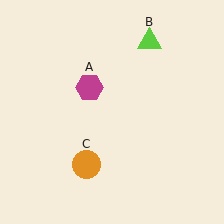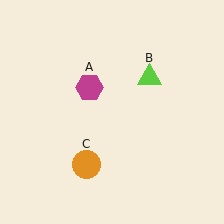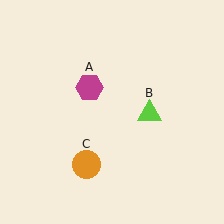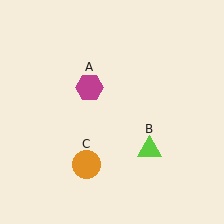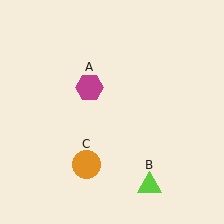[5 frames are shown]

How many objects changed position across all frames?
1 object changed position: lime triangle (object B).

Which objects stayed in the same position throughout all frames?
Magenta hexagon (object A) and orange circle (object C) remained stationary.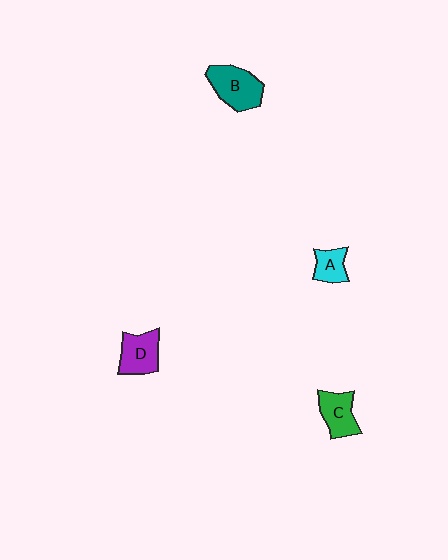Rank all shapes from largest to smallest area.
From largest to smallest: B (teal), D (purple), C (green), A (cyan).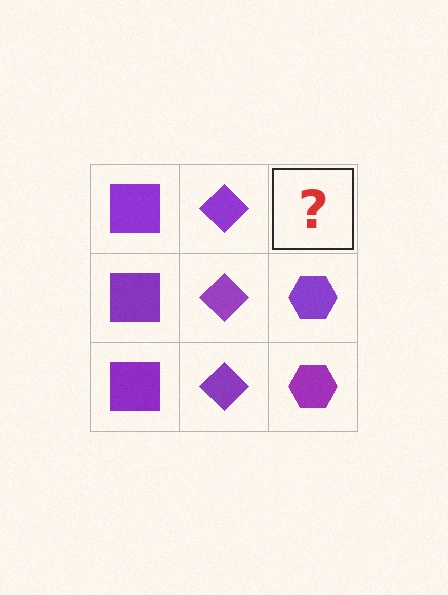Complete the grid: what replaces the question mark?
The question mark should be replaced with a purple hexagon.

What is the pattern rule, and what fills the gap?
The rule is that each column has a consistent shape. The gap should be filled with a purple hexagon.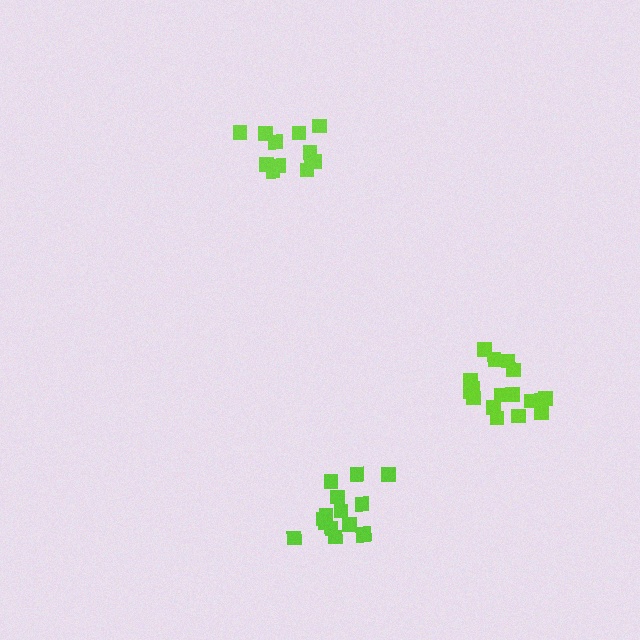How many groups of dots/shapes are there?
There are 3 groups.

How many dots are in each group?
Group 1: 16 dots, Group 2: 12 dots, Group 3: 15 dots (43 total).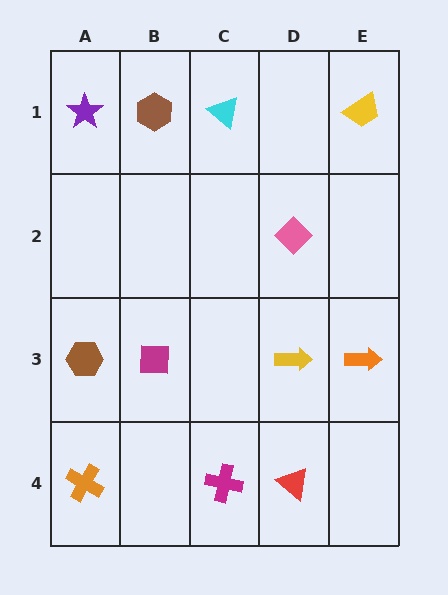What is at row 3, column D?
A yellow arrow.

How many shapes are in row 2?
1 shape.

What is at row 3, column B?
A magenta square.